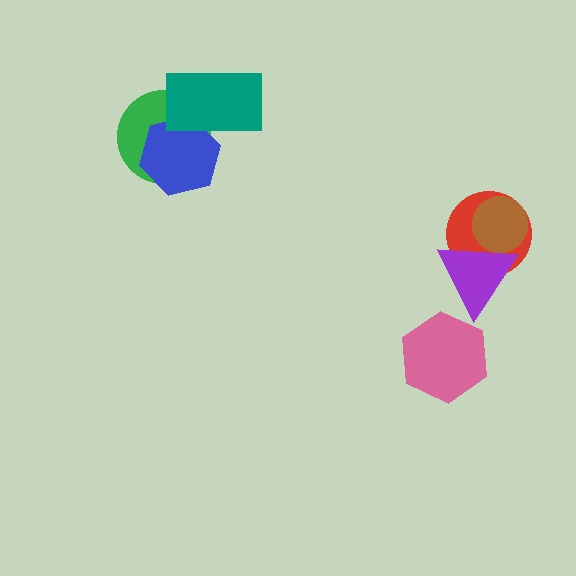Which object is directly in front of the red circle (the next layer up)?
The brown circle is directly in front of the red circle.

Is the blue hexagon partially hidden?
Yes, it is partially covered by another shape.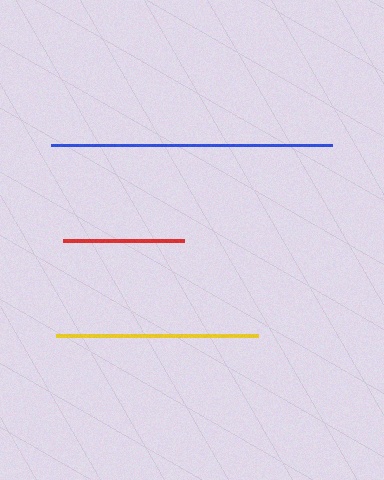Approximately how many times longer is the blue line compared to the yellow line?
The blue line is approximately 1.4 times the length of the yellow line.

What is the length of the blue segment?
The blue segment is approximately 280 pixels long.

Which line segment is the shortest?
The red line is the shortest at approximately 120 pixels.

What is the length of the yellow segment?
The yellow segment is approximately 202 pixels long.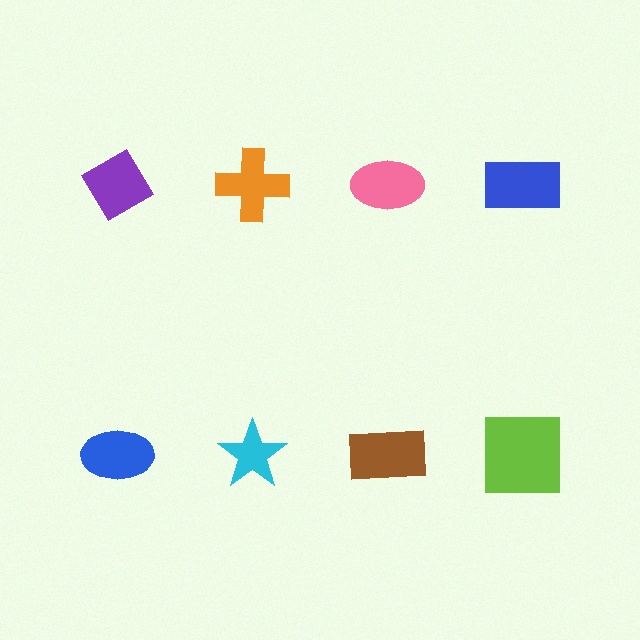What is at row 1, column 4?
A blue rectangle.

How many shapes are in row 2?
4 shapes.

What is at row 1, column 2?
An orange cross.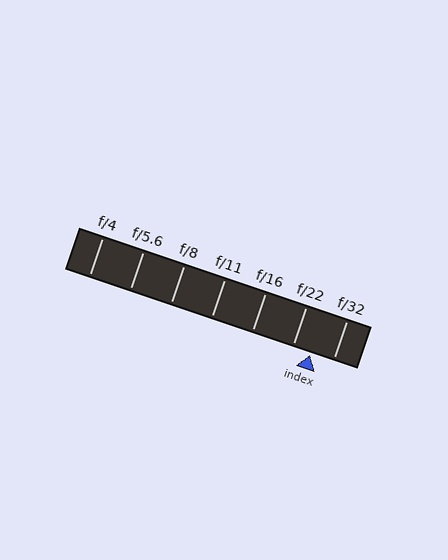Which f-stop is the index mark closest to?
The index mark is closest to f/22.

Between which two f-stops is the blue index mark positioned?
The index mark is between f/22 and f/32.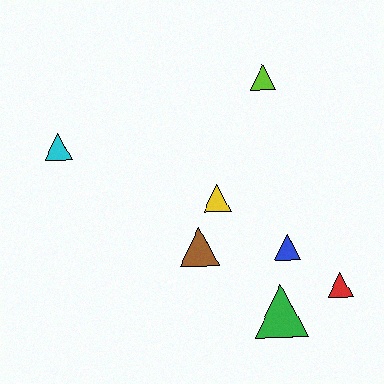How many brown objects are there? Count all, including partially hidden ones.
There is 1 brown object.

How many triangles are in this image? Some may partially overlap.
There are 7 triangles.